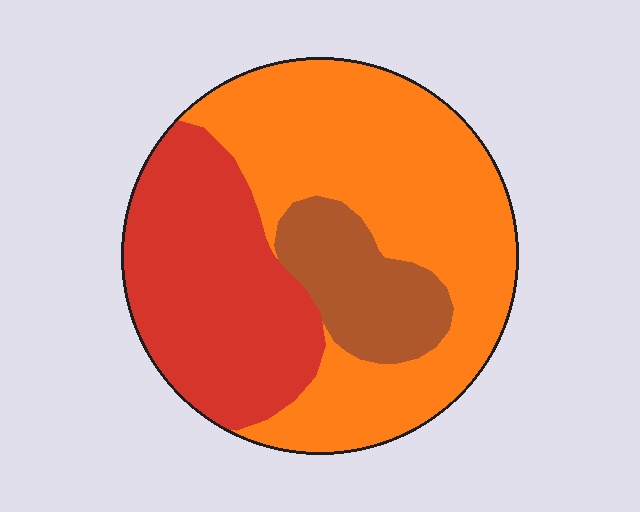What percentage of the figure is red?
Red covers around 35% of the figure.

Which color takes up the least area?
Brown, at roughly 15%.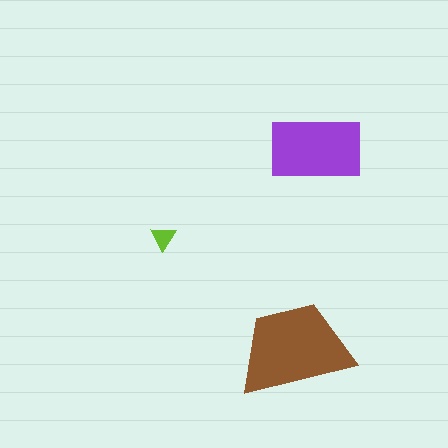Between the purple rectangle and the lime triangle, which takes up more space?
The purple rectangle.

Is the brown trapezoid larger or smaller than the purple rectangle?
Larger.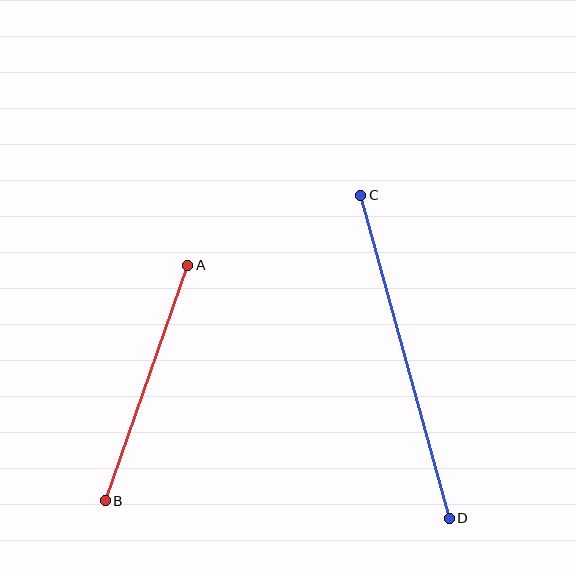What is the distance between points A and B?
The distance is approximately 250 pixels.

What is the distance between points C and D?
The distance is approximately 334 pixels.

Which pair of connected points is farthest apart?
Points C and D are farthest apart.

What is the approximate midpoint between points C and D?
The midpoint is at approximately (405, 357) pixels.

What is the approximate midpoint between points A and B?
The midpoint is at approximately (146, 383) pixels.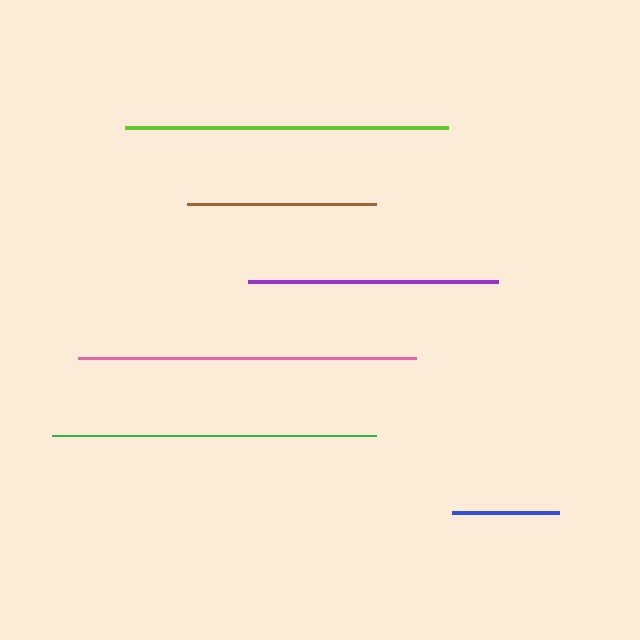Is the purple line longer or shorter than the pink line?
The pink line is longer than the purple line.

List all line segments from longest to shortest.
From longest to shortest: pink, green, lime, purple, brown, blue.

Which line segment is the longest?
The pink line is the longest at approximately 339 pixels.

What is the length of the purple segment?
The purple segment is approximately 250 pixels long.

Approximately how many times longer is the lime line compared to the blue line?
The lime line is approximately 3.0 times the length of the blue line.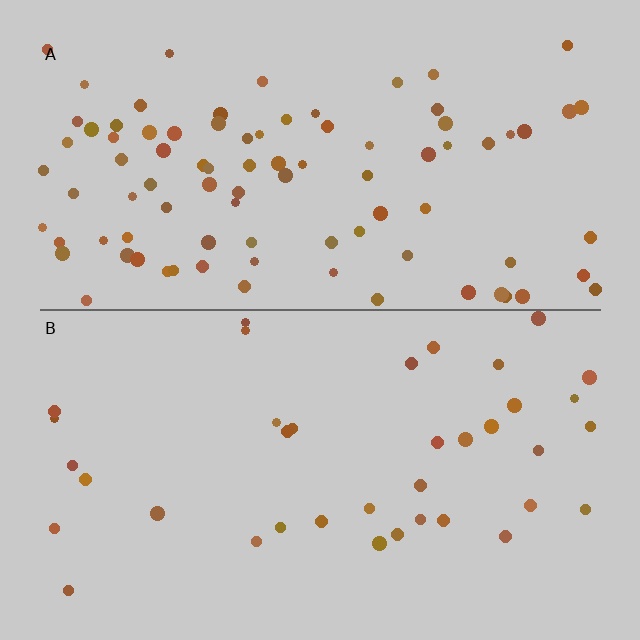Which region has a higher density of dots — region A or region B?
A (the top).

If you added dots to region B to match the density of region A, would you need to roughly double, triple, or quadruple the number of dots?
Approximately double.